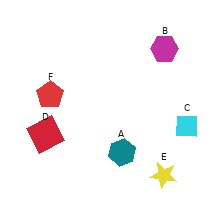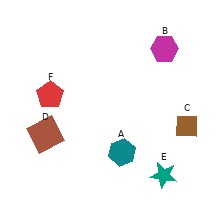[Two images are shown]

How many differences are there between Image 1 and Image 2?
There are 3 differences between the two images.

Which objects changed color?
C changed from cyan to brown. D changed from red to brown. E changed from yellow to teal.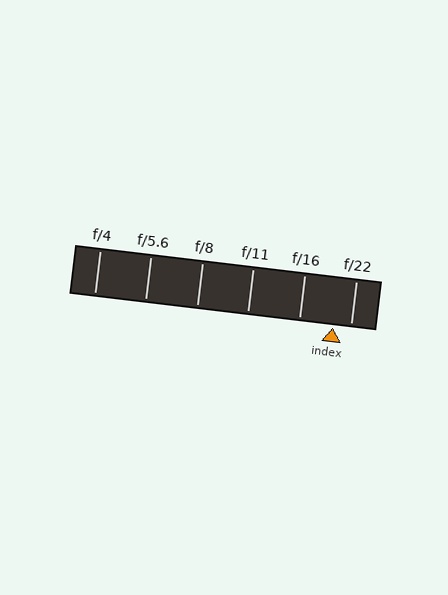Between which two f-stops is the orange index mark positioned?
The index mark is between f/16 and f/22.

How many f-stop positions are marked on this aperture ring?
There are 6 f-stop positions marked.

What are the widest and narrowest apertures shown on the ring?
The widest aperture shown is f/4 and the narrowest is f/22.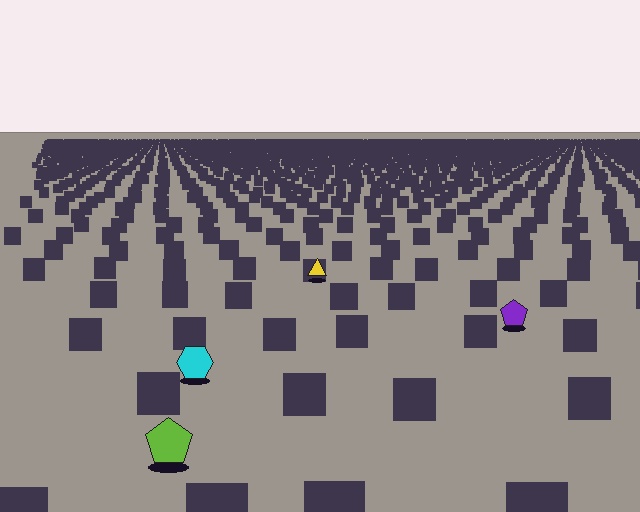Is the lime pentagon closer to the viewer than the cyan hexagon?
Yes. The lime pentagon is closer — you can tell from the texture gradient: the ground texture is coarser near it.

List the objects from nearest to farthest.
From nearest to farthest: the lime pentagon, the cyan hexagon, the purple pentagon, the yellow triangle.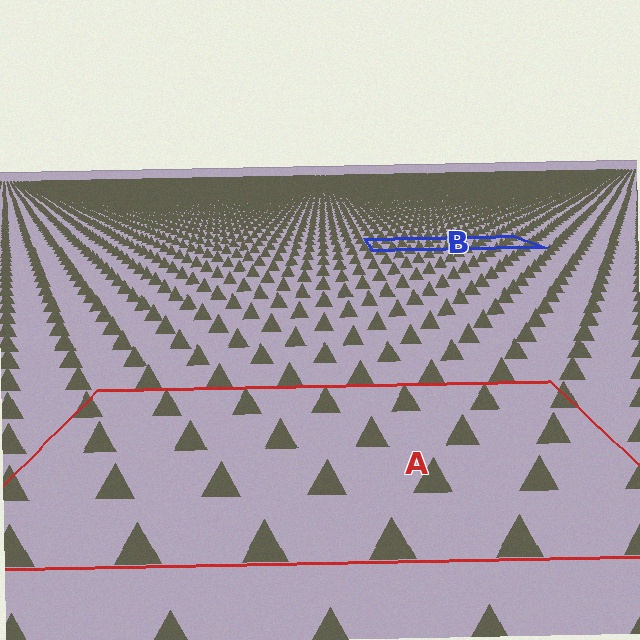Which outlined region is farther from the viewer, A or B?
Region B is farther from the viewer — the texture elements inside it appear smaller and more densely packed.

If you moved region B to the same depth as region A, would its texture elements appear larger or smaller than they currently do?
They would appear larger. At a closer depth, the same texture elements are projected at a bigger on-screen size.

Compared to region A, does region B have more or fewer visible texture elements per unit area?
Region B has more texture elements per unit area — they are packed more densely because it is farther away.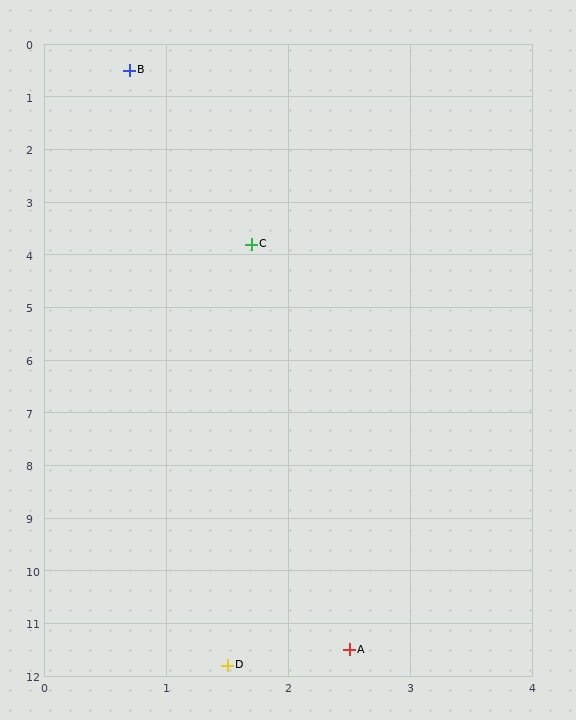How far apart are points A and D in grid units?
Points A and D are about 1.0 grid units apart.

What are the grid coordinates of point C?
Point C is at approximately (1.7, 3.8).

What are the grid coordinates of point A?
Point A is at approximately (2.5, 11.5).